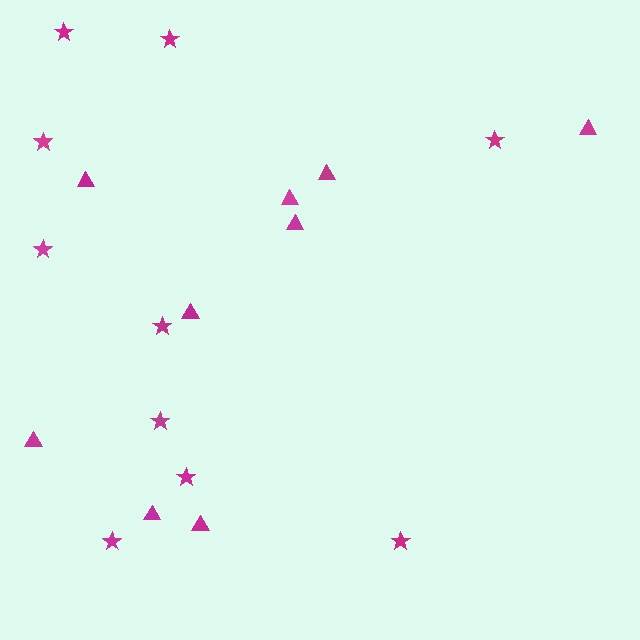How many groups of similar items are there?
There are 2 groups: one group of triangles (9) and one group of stars (10).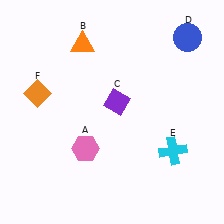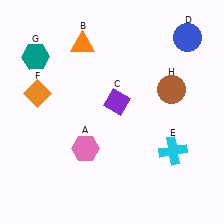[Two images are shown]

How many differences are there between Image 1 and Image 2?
There are 2 differences between the two images.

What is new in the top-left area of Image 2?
A teal hexagon (G) was added in the top-left area of Image 2.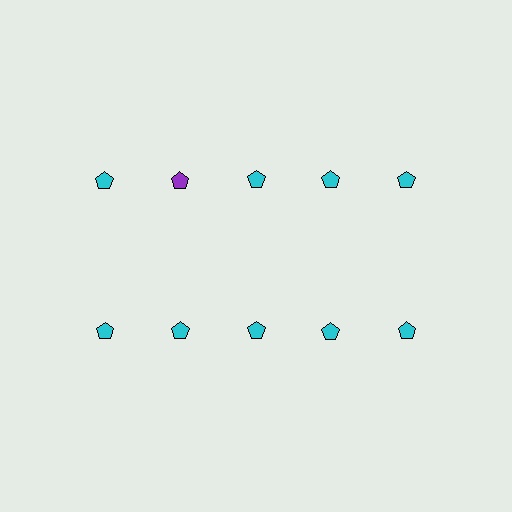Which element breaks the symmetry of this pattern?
The purple pentagon in the top row, second from left column breaks the symmetry. All other shapes are cyan pentagons.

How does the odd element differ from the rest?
It has a different color: purple instead of cyan.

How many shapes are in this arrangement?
There are 10 shapes arranged in a grid pattern.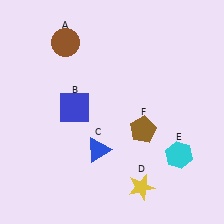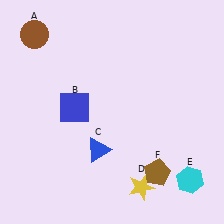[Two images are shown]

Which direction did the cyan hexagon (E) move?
The cyan hexagon (E) moved down.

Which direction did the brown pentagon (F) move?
The brown pentagon (F) moved down.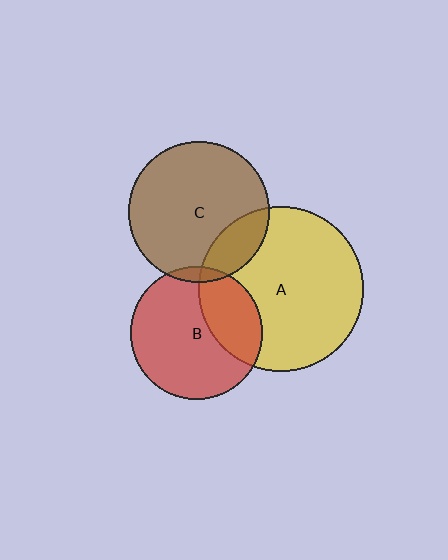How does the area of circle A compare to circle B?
Approximately 1.6 times.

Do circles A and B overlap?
Yes.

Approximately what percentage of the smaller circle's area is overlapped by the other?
Approximately 30%.